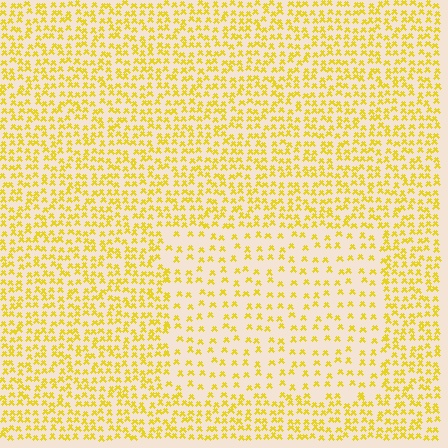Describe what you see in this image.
The image contains small yellow elements arranged at two different densities. A rectangle-shaped region is visible where the elements are less densely packed than the surrounding area.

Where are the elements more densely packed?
The elements are more densely packed outside the rectangle boundary.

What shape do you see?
I see a rectangle.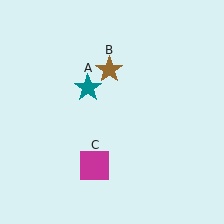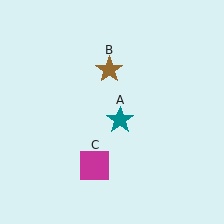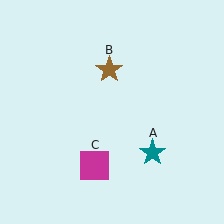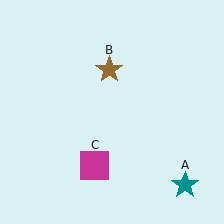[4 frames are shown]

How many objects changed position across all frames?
1 object changed position: teal star (object A).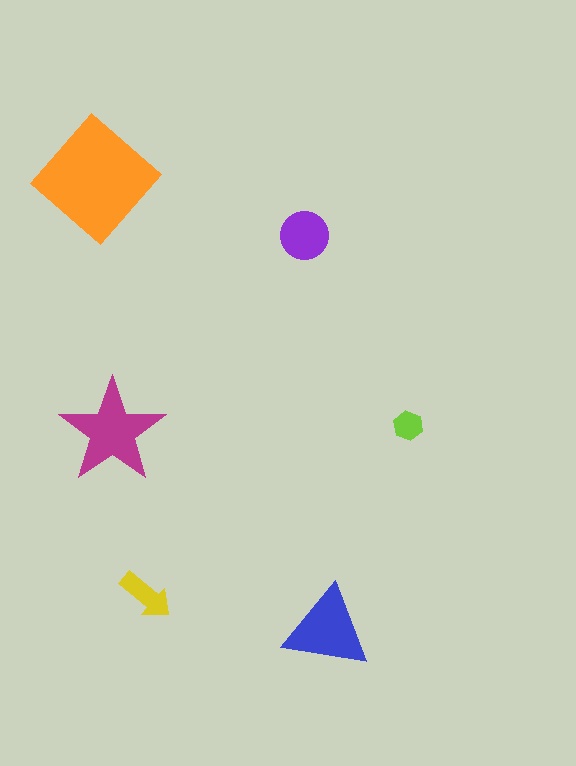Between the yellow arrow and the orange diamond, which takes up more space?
The orange diamond.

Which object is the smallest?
The lime hexagon.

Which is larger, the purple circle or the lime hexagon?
The purple circle.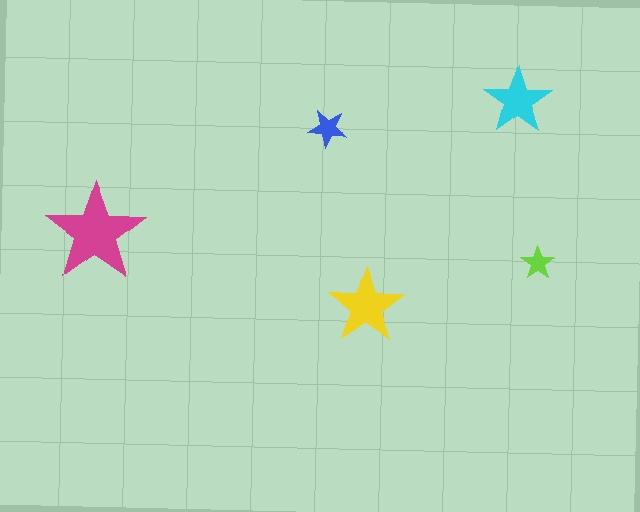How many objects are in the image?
There are 5 objects in the image.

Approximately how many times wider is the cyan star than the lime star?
About 2 times wider.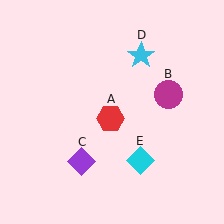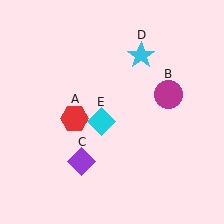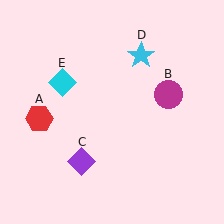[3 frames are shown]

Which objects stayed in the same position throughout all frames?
Magenta circle (object B) and purple diamond (object C) and cyan star (object D) remained stationary.